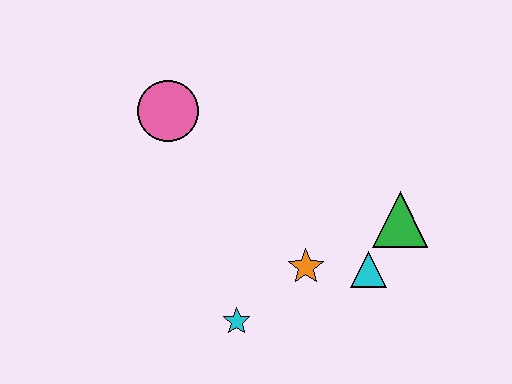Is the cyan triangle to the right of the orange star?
Yes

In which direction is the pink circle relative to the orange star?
The pink circle is above the orange star.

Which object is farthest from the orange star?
The pink circle is farthest from the orange star.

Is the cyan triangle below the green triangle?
Yes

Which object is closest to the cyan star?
The orange star is closest to the cyan star.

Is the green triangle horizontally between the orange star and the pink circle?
No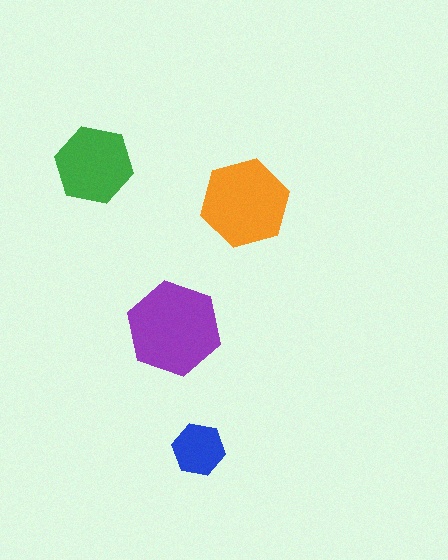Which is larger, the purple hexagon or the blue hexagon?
The purple one.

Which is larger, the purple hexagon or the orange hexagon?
The purple one.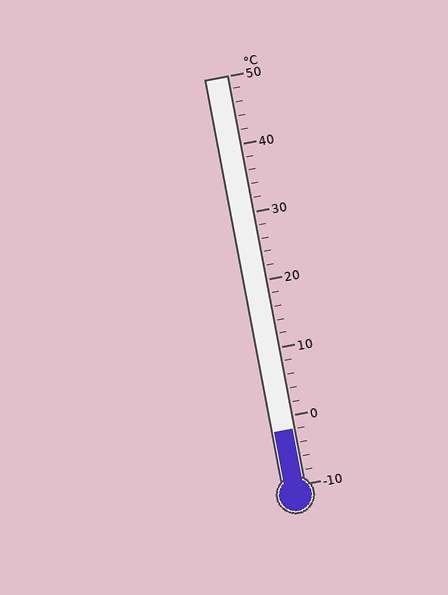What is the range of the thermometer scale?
The thermometer scale ranges from -10°C to 50°C.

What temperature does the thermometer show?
The thermometer shows approximately -2°C.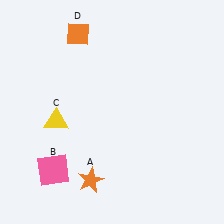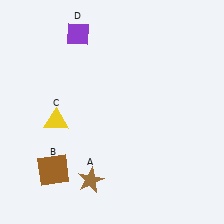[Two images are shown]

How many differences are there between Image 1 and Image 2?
There are 3 differences between the two images.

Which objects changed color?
A changed from orange to brown. B changed from pink to brown. D changed from orange to purple.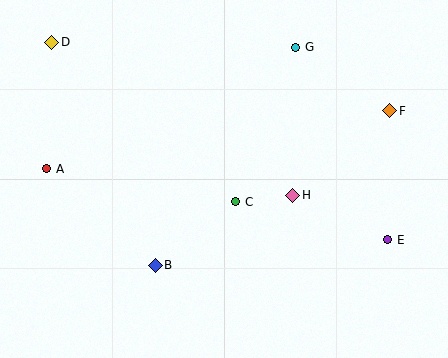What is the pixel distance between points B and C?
The distance between B and C is 103 pixels.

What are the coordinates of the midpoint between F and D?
The midpoint between F and D is at (221, 77).